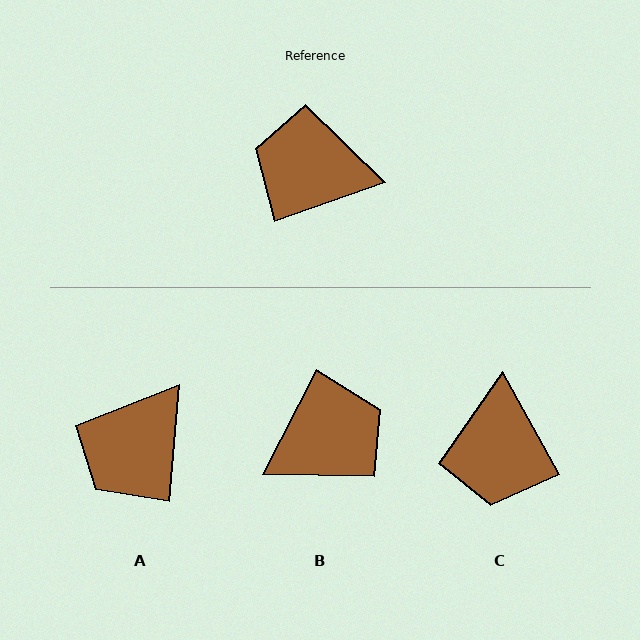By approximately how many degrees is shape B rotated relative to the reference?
Approximately 137 degrees clockwise.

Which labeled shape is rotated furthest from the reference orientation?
B, about 137 degrees away.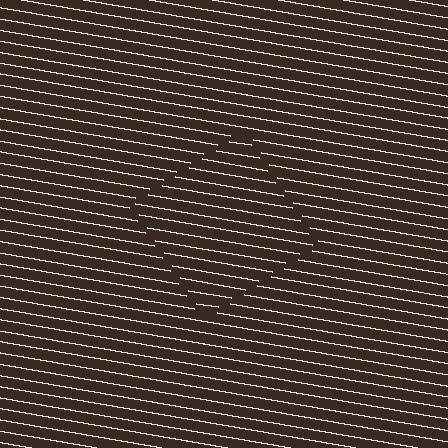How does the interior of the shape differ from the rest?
The interior of the shape contains the same grating, shifted by half a period — the contour is defined by the phase discontinuity where line-ends from the inner and outer gratings abut.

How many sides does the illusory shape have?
4 sides — the line-ends trace a square.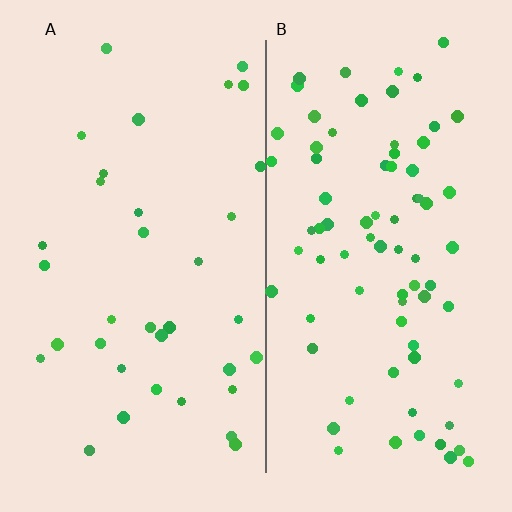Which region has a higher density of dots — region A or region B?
B (the right).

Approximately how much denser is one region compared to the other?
Approximately 2.2× — region B over region A.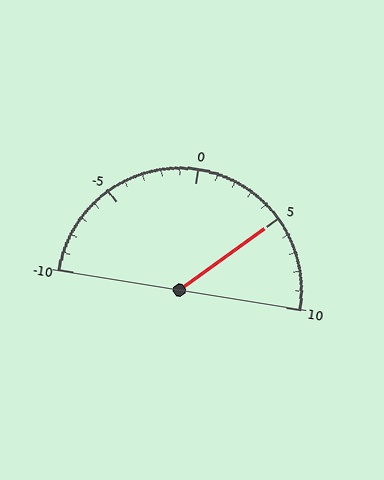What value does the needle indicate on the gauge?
The needle indicates approximately 5.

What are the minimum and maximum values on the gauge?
The gauge ranges from -10 to 10.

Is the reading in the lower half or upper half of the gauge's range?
The reading is in the upper half of the range (-10 to 10).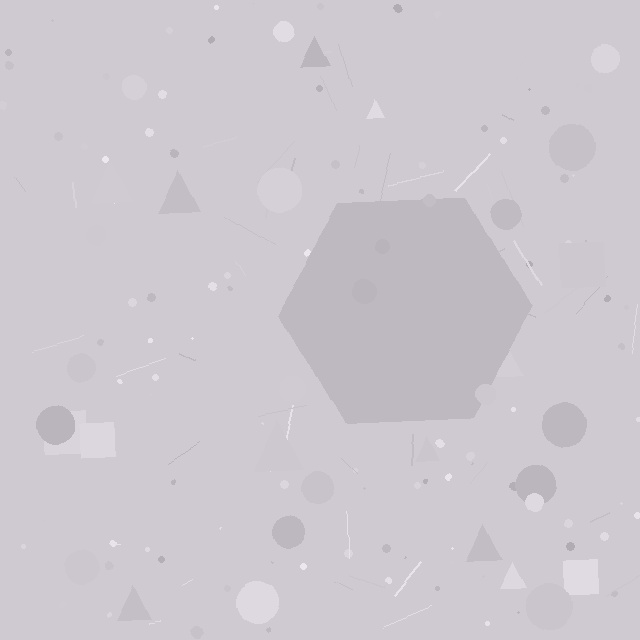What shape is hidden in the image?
A hexagon is hidden in the image.